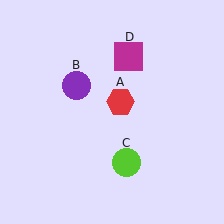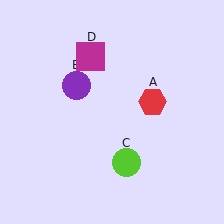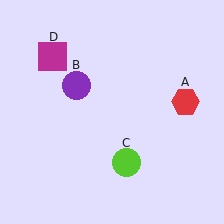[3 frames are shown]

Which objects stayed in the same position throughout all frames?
Purple circle (object B) and lime circle (object C) remained stationary.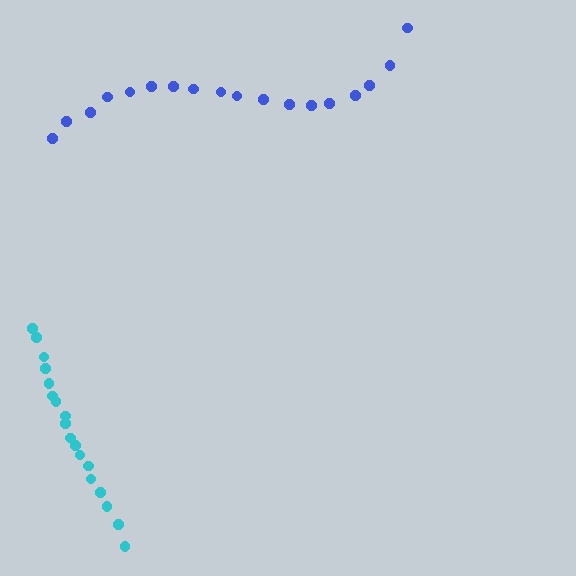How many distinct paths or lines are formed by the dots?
There are 2 distinct paths.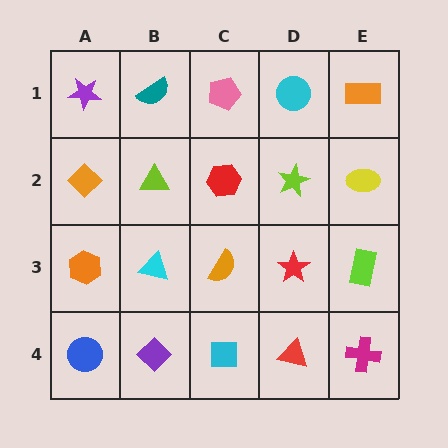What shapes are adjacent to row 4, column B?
A cyan triangle (row 3, column B), a blue circle (row 4, column A), a cyan square (row 4, column C).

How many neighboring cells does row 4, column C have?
3.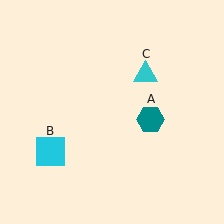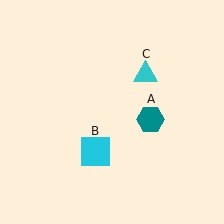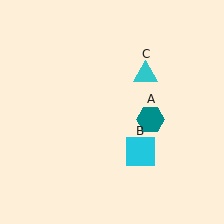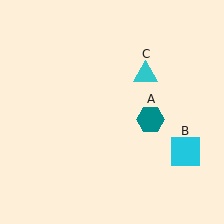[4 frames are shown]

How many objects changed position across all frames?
1 object changed position: cyan square (object B).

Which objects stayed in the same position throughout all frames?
Teal hexagon (object A) and cyan triangle (object C) remained stationary.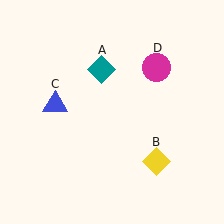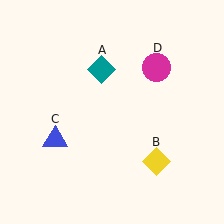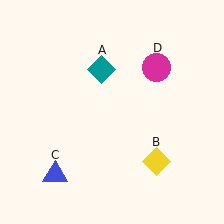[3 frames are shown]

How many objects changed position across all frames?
1 object changed position: blue triangle (object C).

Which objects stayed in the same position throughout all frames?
Teal diamond (object A) and yellow diamond (object B) and magenta circle (object D) remained stationary.